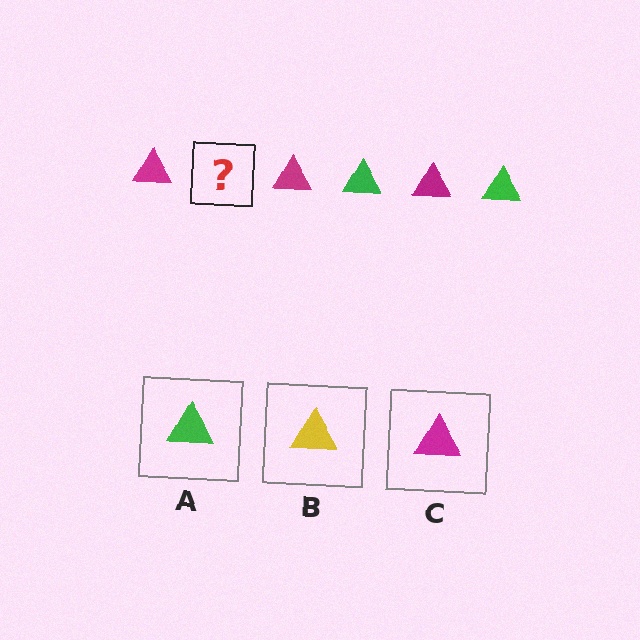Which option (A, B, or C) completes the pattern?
A.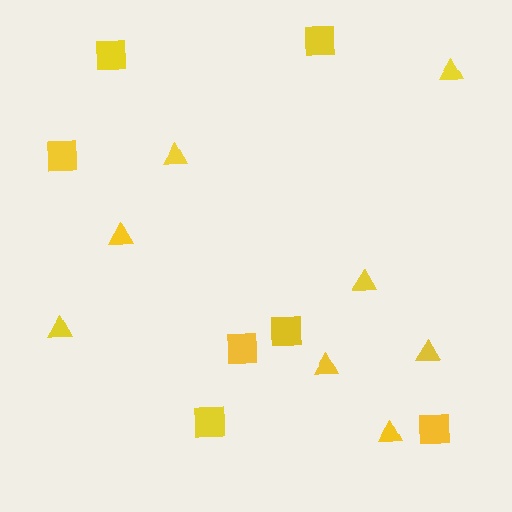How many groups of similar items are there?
There are 2 groups: one group of triangles (8) and one group of squares (7).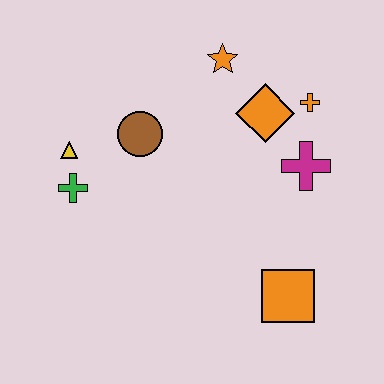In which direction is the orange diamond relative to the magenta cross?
The orange diamond is above the magenta cross.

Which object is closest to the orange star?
The orange diamond is closest to the orange star.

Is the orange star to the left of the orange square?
Yes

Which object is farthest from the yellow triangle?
The orange square is farthest from the yellow triangle.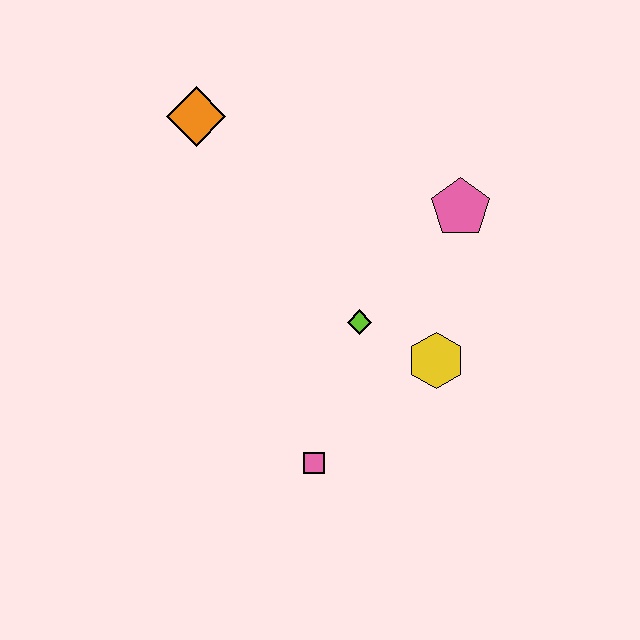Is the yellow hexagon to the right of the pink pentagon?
No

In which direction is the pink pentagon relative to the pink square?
The pink pentagon is above the pink square.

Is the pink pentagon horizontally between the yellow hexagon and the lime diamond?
No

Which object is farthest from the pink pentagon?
The pink square is farthest from the pink pentagon.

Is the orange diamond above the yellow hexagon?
Yes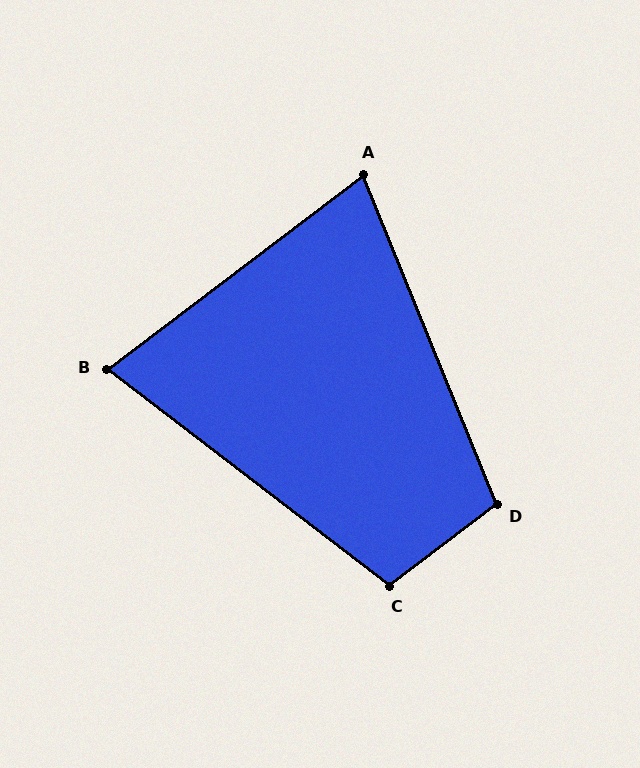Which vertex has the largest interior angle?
D, at approximately 105 degrees.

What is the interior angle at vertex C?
Approximately 105 degrees (obtuse).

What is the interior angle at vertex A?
Approximately 75 degrees (acute).